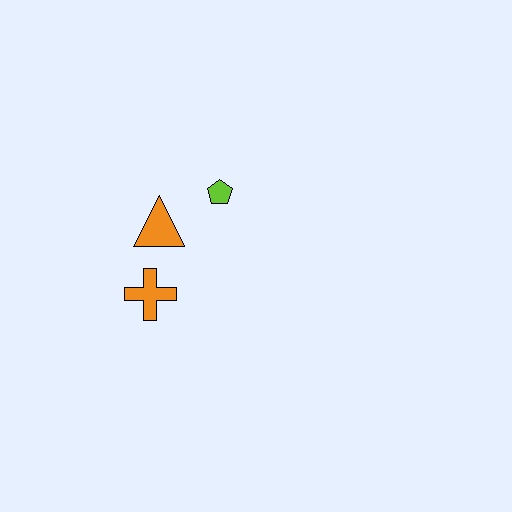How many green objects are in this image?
There are no green objects.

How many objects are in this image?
There are 3 objects.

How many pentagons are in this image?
There is 1 pentagon.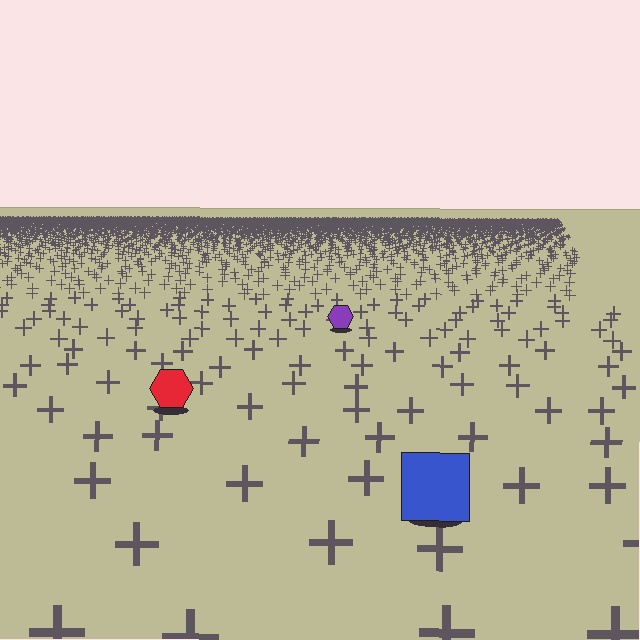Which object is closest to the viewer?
The blue square is closest. The texture marks near it are larger and more spread out.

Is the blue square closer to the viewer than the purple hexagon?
Yes. The blue square is closer — you can tell from the texture gradient: the ground texture is coarser near it.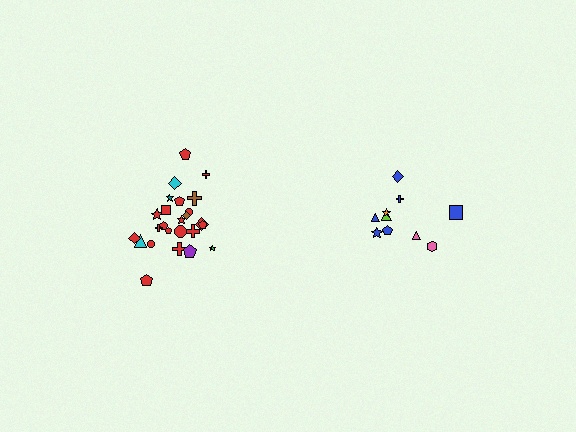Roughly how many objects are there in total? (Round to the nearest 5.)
Roughly 35 objects in total.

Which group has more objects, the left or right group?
The left group.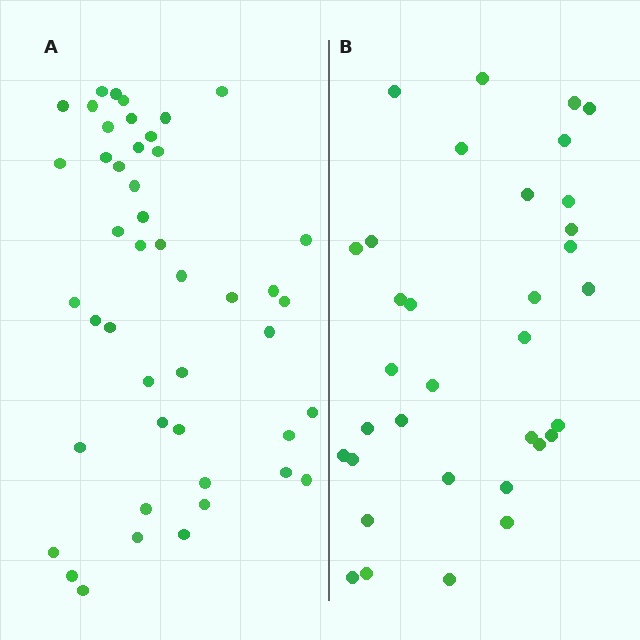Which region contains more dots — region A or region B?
Region A (the left region) has more dots.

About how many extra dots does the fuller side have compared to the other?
Region A has roughly 12 or so more dots than region B.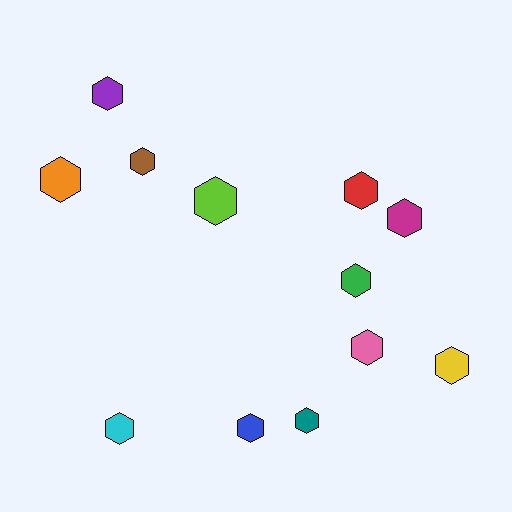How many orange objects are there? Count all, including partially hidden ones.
There is 1 orange object.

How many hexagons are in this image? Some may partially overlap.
There are 12 hexagons.